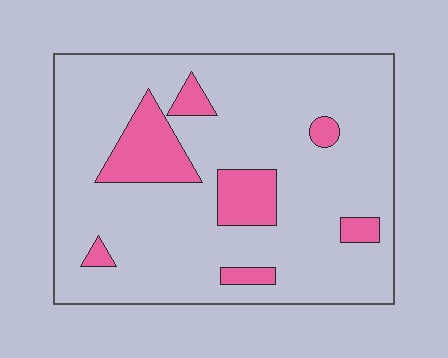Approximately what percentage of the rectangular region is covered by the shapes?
Approximately 15%.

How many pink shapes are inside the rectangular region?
7.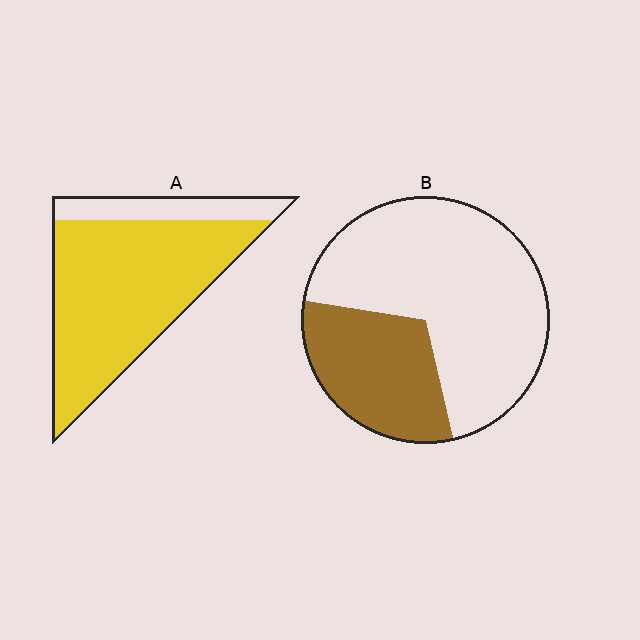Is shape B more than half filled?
No.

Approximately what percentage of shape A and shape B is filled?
A is approximately 80% and B is approximately 30%.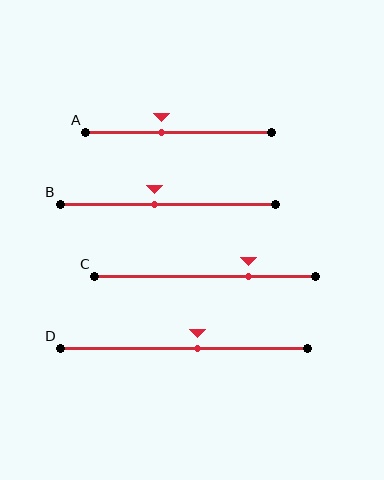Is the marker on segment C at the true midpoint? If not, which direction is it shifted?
No, the marker on segment C is shifted to the right by about 20% of the segment length.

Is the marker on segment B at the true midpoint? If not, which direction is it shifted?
No, the marker on segment B is shifted to the left by about 6% of the segment length.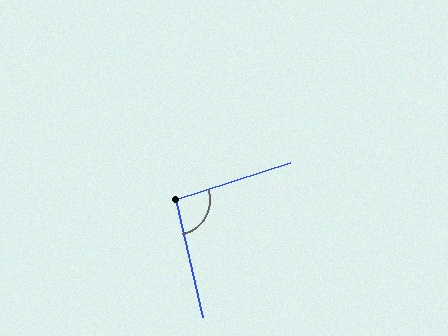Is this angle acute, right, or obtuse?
It is obtuse.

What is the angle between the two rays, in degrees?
Approximately 95 degrees.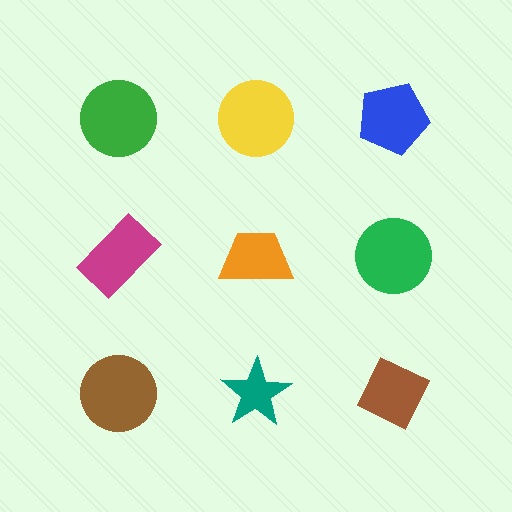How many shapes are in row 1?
3 shapes.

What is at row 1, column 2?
A yellow circle.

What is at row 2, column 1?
A magenta rectangle.